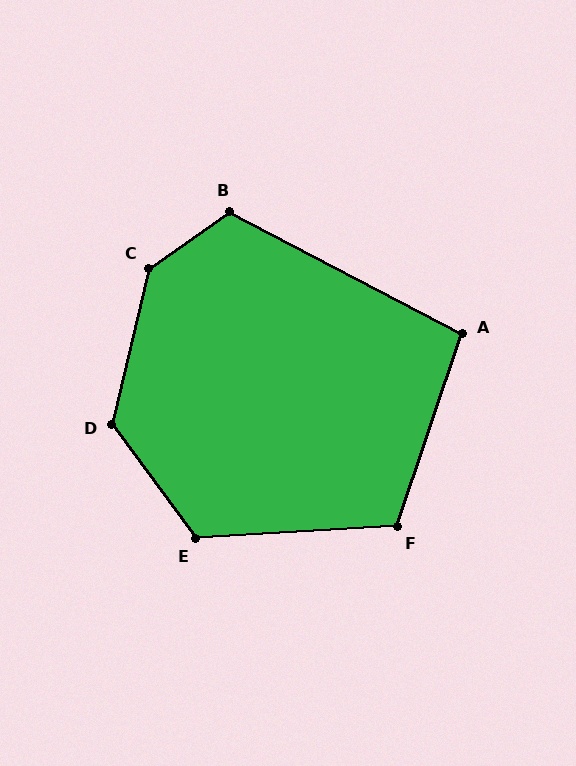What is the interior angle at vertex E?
Approximately 123 degrees (obtuse).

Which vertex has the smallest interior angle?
A, at approximately 99 degrees.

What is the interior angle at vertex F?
Approximately 112 degrees (obtuse).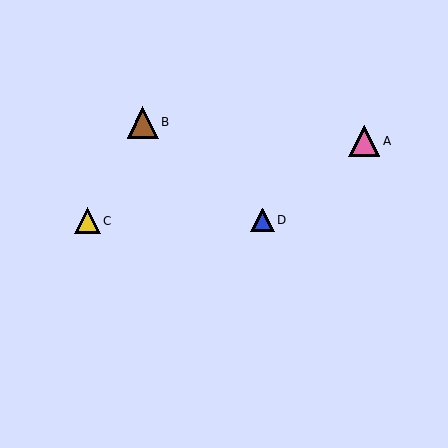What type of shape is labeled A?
Shape A is a pink triangle.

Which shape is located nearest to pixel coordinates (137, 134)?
The brown triangle (labeled B) at (143, 122) is nearest to that location.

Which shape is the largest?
The brown triangle (labeled B) is the largest.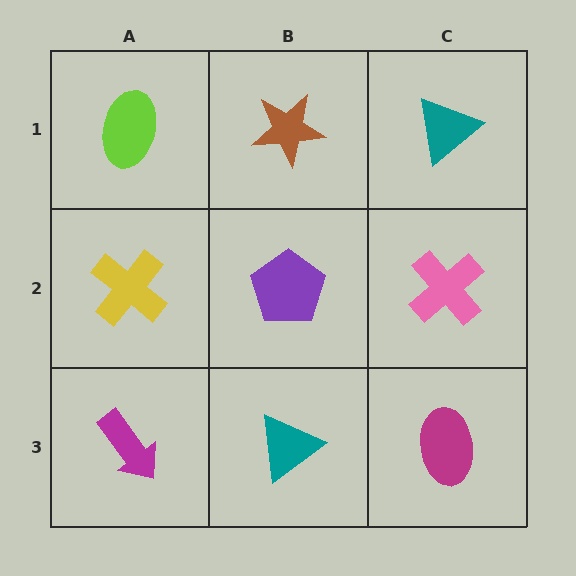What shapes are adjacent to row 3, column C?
A pink cross (row 2, column C), a teal triangle (row 3, column B).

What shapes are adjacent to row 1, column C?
A pink cross (row 2, column C), a brown star (row 1, column B).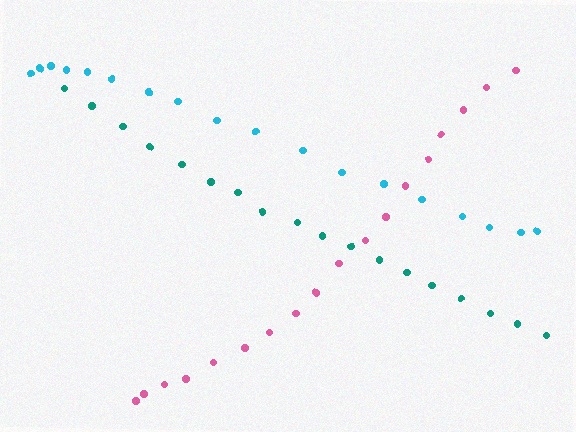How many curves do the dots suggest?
There are 3 distinct paths.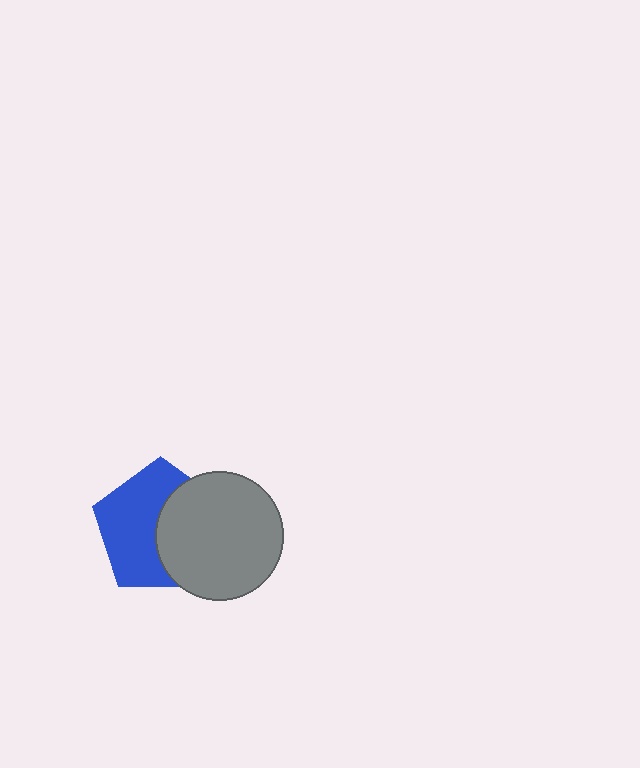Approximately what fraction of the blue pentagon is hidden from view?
Roughly 44% of the blue pentagon is hidden behind the gray circle.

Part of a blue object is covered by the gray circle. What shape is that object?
It is a pentagon.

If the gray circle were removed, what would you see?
You would see the complete blue pentagon.